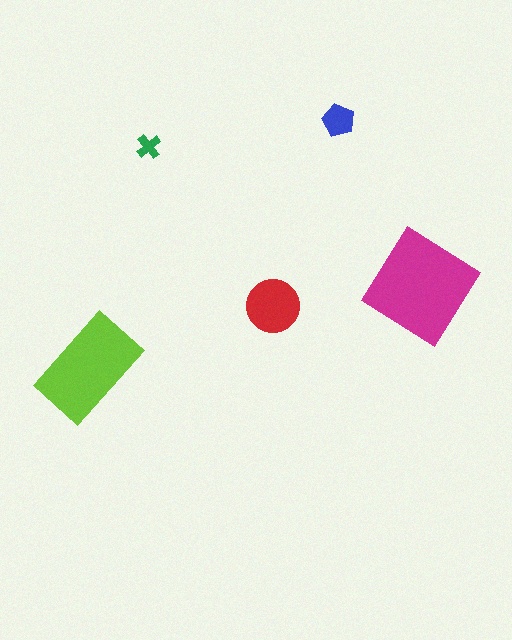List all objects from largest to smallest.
The magenta diamond, the lime rectangle, the red circle, the blue pentagon, the green cross.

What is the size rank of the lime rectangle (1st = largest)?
2nd.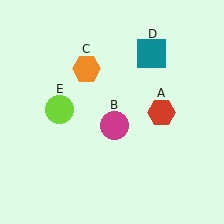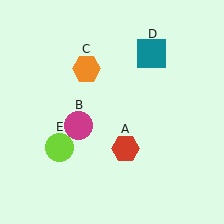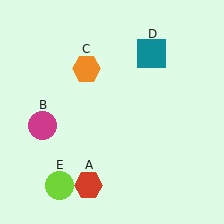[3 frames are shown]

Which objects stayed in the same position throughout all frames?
Orange hexagon (object C) and teal square (object D) remained stationary.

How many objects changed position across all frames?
3 objects changed position: red hexagon (object A), magenta circle (object B), lime circle (object E).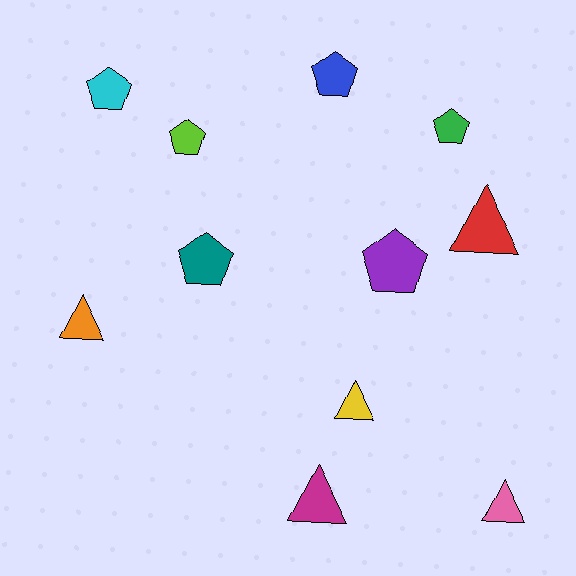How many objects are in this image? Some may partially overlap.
There are 11 objects.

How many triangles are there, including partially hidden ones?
There are 5 triangles.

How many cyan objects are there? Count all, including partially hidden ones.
There is 1 cyan object.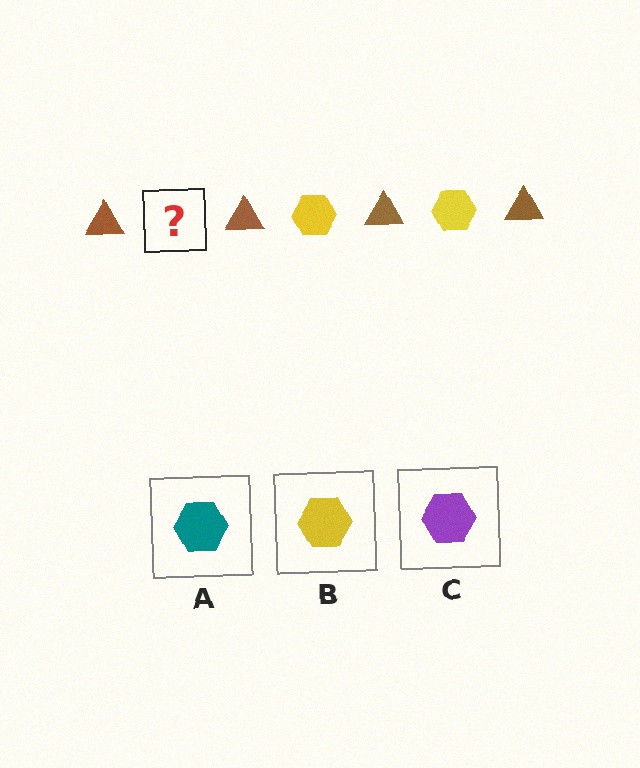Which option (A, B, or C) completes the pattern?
B.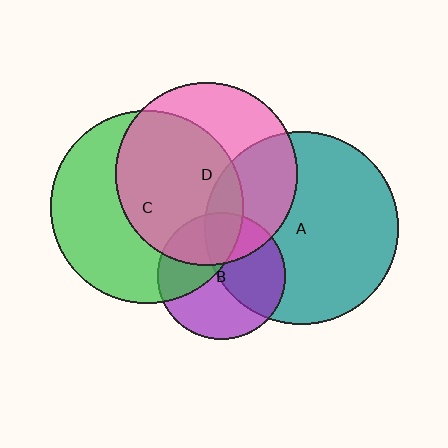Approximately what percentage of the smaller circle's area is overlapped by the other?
Approximately 10%.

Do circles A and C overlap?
Yes.